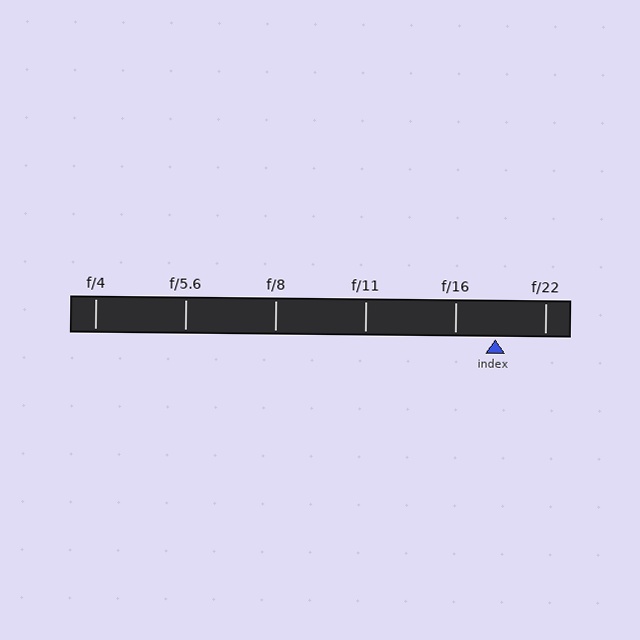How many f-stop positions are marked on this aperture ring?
There are 6 f-stop positions marked.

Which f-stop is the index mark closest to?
The index mark is closest to f/16.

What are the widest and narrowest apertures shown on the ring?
The widest aperture shown is f/4 and the narrowest is f/22.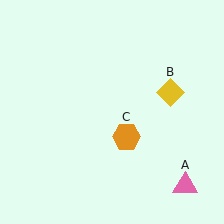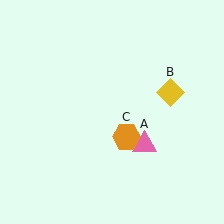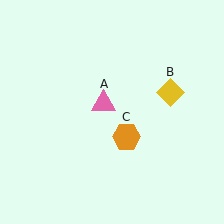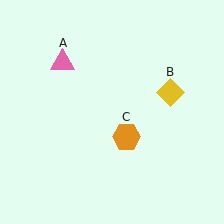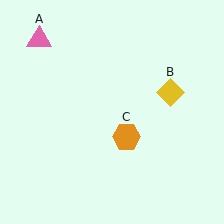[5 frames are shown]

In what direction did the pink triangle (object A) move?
The pink triangle (object A) moved up and to the left.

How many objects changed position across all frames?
1 object changed position: pink triangle (object A).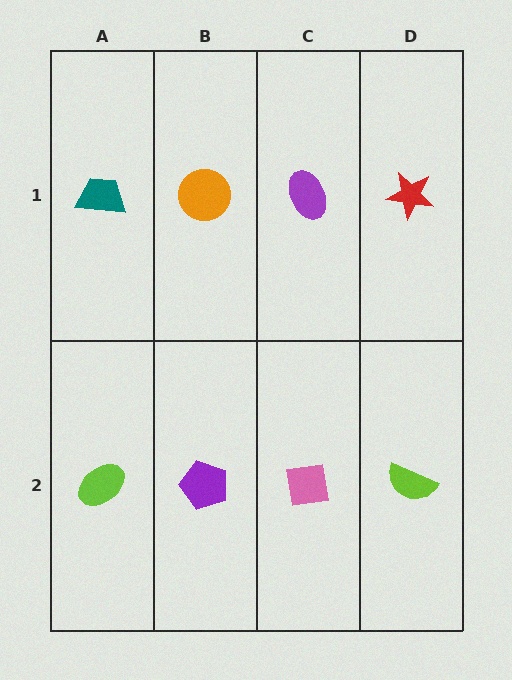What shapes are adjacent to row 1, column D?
A lime semicircle (row 2, column D), a purple ellipse (row 1, column C).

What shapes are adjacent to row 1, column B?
A purple pentagon (row 2, column B), a teal trapezoid (row 1, column A), a purple ellipse (row 1, column C).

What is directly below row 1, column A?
A lime ellipse.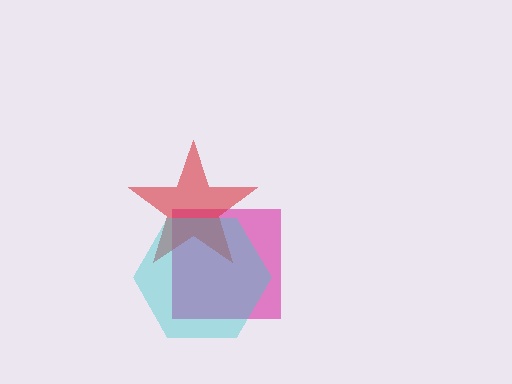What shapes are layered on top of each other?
The layered shapes are: a magenta square, a red star, a cyan hexagon.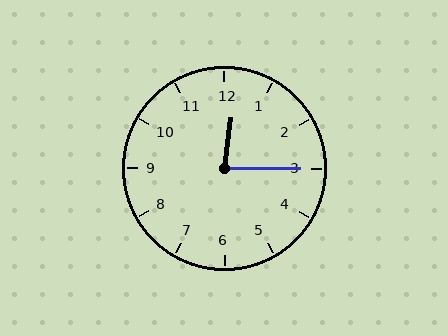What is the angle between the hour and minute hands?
Approximately 82 degrees.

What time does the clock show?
12:15.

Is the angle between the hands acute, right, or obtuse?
It is acute.